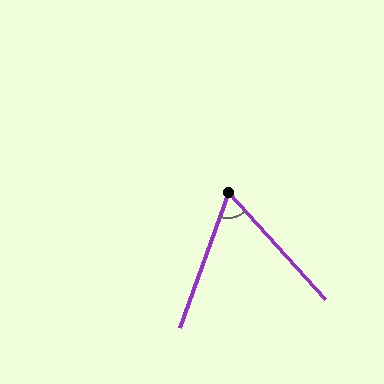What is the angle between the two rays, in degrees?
Approximately 62 degrees.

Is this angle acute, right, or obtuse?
It is acute.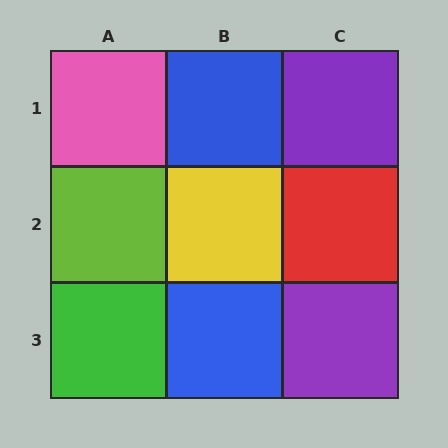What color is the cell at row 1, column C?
Purple.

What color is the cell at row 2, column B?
Yellow.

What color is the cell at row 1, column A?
Pink.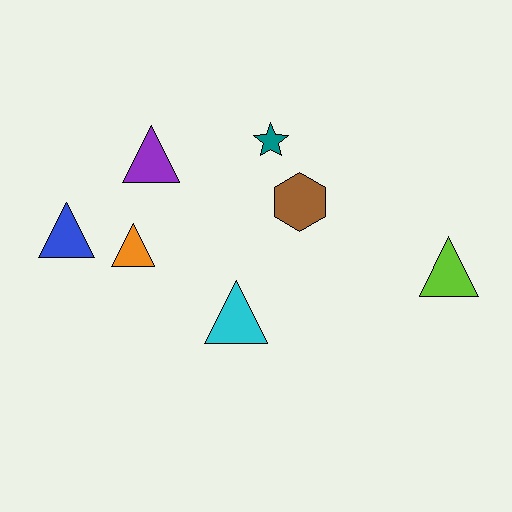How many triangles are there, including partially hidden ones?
There are 5 triangles.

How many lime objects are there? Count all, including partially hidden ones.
There is 1 lime object.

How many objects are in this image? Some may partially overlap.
There are 7 objects.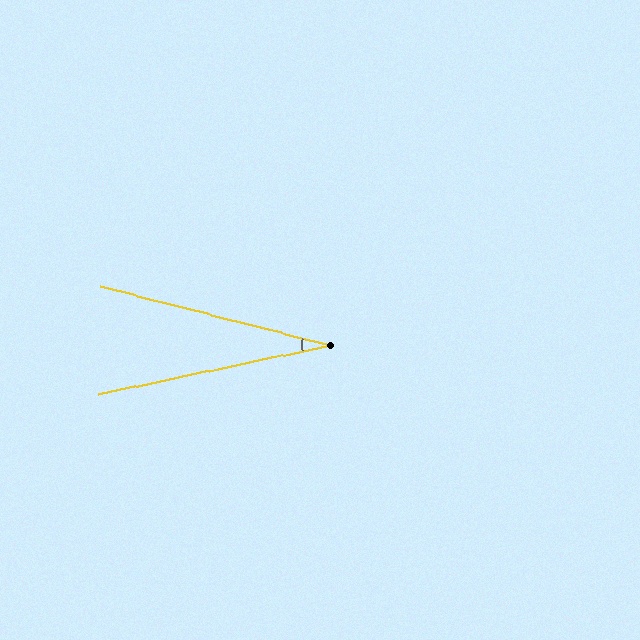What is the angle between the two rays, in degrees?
Approximately 26 degrees.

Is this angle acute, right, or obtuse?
It is acute.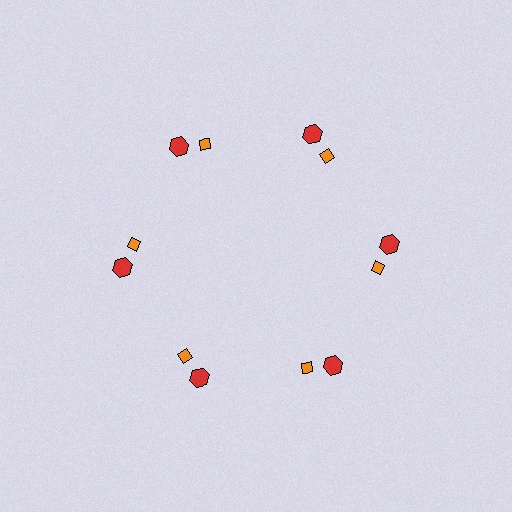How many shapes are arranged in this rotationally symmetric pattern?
There are 12 shapes, arranged in 6 groups of 2.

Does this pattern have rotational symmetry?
Yes, this pattern has 6-fold rotational symmetry. It looks the same after rotating 60 degrees around the center.